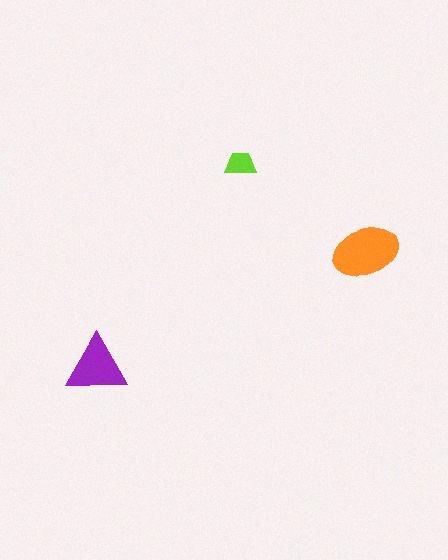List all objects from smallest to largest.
The lime trapezoid, the purple triangle, the orange ellipse.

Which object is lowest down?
The purple triangle is bottommost.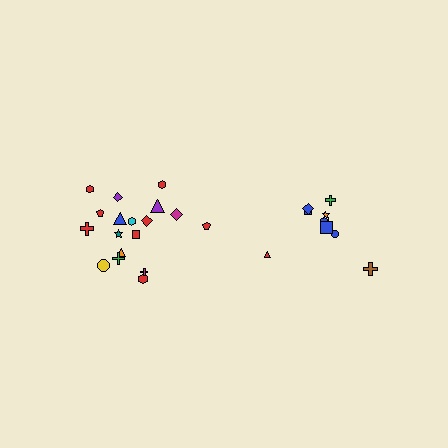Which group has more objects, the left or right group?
The left group.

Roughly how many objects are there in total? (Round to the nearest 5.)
Roughly 30 objects in total.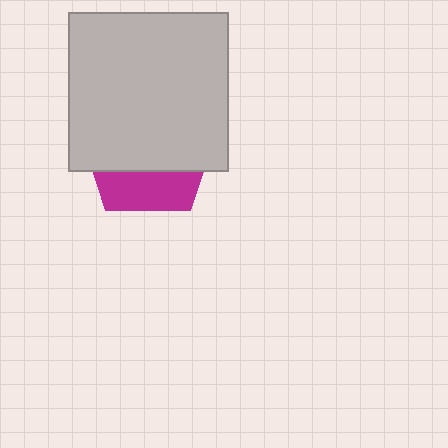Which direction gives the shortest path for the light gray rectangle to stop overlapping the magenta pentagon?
Moving up gives the shortest separation.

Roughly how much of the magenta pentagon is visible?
A small part of it is visible (roughly 31%).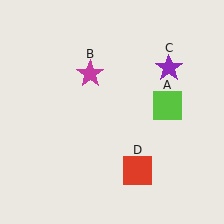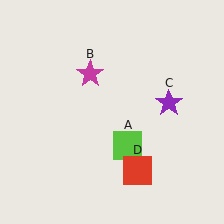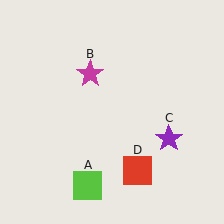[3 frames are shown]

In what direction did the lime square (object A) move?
The lime square (object A) moved down and to the left.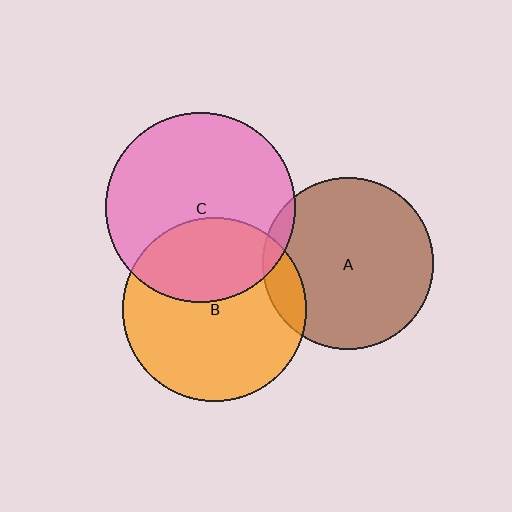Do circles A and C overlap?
Yes.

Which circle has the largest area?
Circle C (pink).